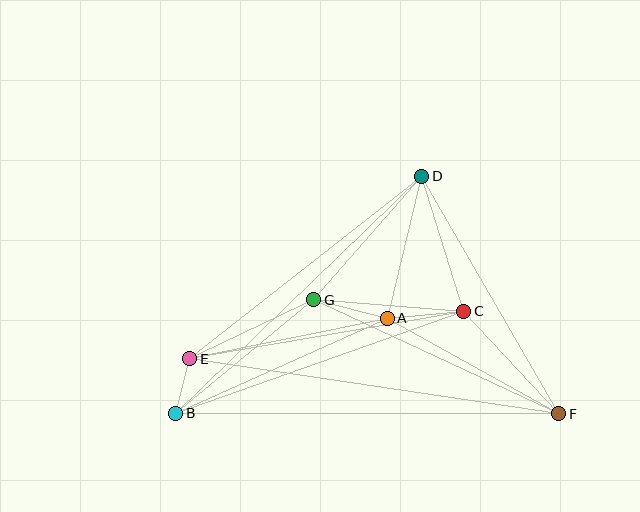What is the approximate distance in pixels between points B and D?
The distance between B and D is approximately 342 pixels.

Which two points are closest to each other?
Points B and E are closest to each other.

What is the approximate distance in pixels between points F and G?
The distance between F and G is approximately 271 pixels.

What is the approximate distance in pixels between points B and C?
The distance between B and C is approximately 305 pixels.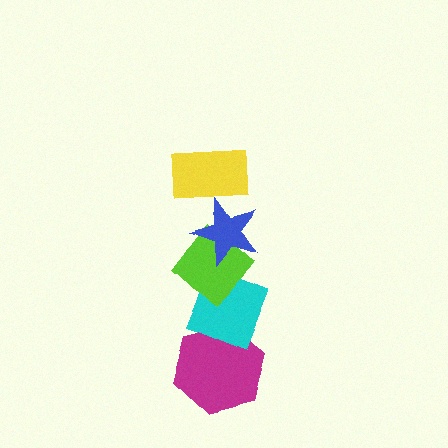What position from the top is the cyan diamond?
The cyan diamond is 4th from the top.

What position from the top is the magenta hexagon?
The magenta hexagon is 5th from the top.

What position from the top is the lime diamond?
The lime diamond is 3rd from the top.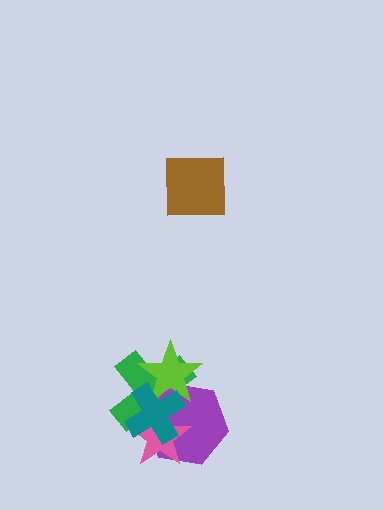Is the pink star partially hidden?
Yes, it is partially covered by another shape.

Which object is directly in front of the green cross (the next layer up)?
The purple hexagon is directly in front of the green cross.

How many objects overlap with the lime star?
3 objects overlap with the lime star.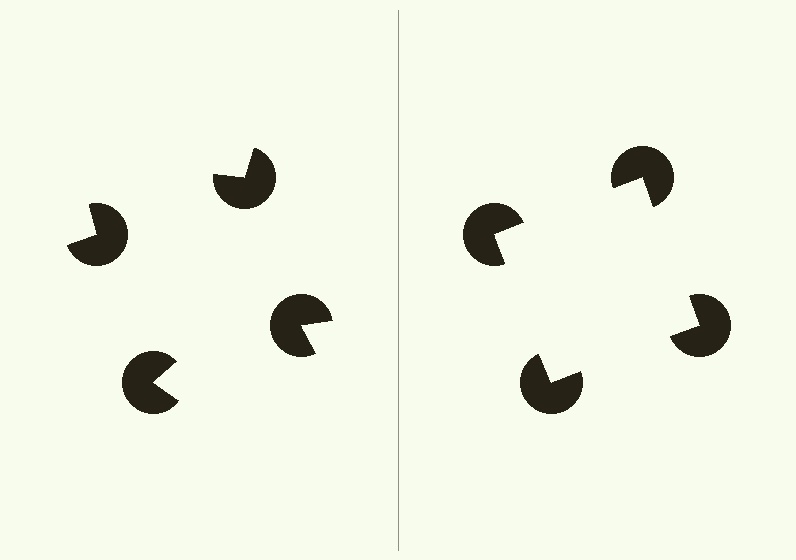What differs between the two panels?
The pac-man discs are positioned identically on both sides; only the wedge orientations differ. On the right they align to a square; on the left they are misaligned.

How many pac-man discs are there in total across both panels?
8 — 4 on each side.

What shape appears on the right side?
An illusory square.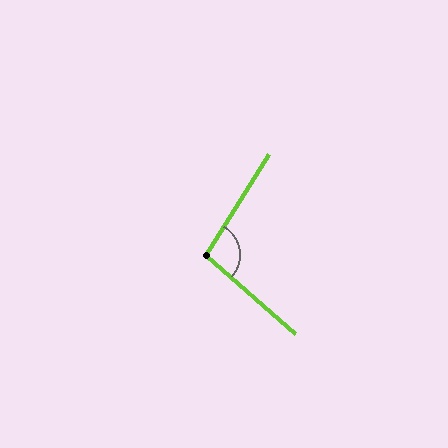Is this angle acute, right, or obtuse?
It is obtuse.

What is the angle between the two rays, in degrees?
Approximately 100 degrees.